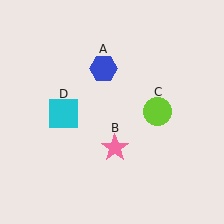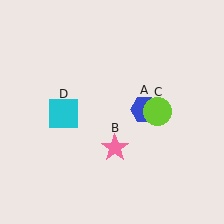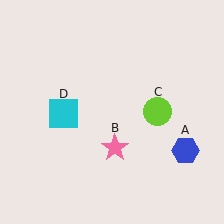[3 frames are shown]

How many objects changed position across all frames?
1 object changed position: blue hexagon (object A).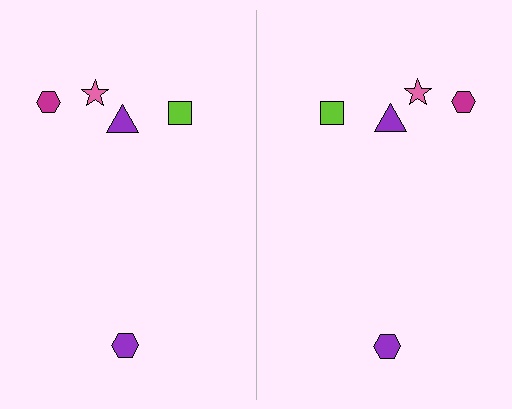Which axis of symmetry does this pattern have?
The pattern has a vertical axis of symmetry running through the center of the image.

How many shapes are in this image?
There are 10 shapes in this image.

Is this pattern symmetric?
Yes, this pattern has bilateral (reflection) symmetry.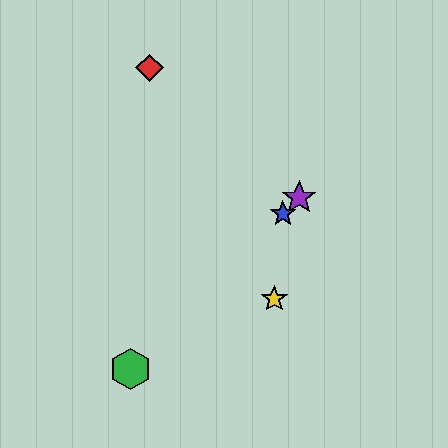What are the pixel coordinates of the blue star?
The blue star is at (283, 214).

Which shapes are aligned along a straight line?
The blue star, the green hexagon, the purple star are aligned along a straight line.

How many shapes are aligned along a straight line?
3 shapes (the blue star, the green hexagon, the purple star) are aligned along a straight line.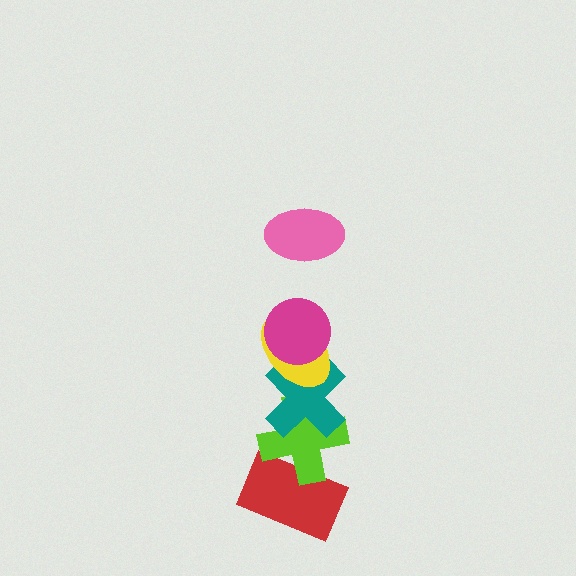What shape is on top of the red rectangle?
The lime cross is on top of the red rectangle.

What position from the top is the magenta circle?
The magenta circle is 2nd from the top.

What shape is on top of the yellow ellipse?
The magenta circle is on top of the yellow ellipse.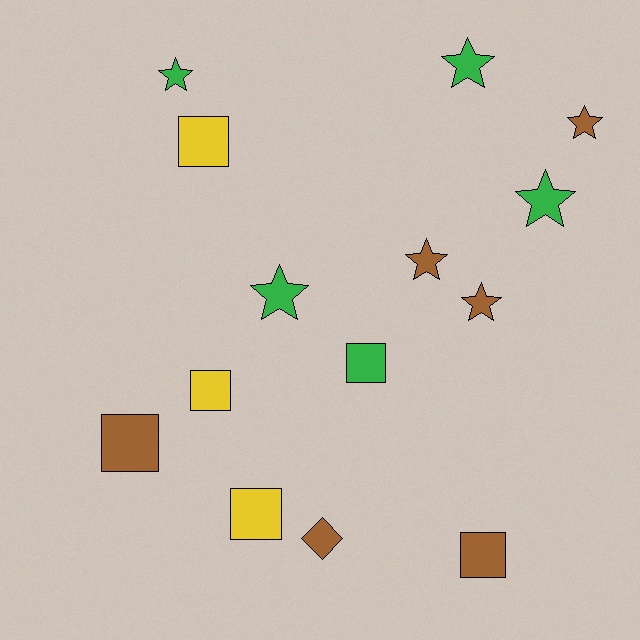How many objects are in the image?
There are 14 objects.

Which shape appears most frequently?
Star, with 7 objects.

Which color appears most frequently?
Brown, with 6 objects.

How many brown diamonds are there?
There is 1 brown diamond.